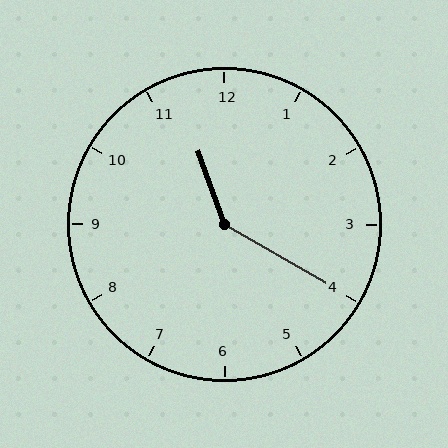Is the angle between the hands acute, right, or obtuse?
It is obtuse.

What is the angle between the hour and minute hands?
Approximately 140 degrees.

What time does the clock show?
11:20.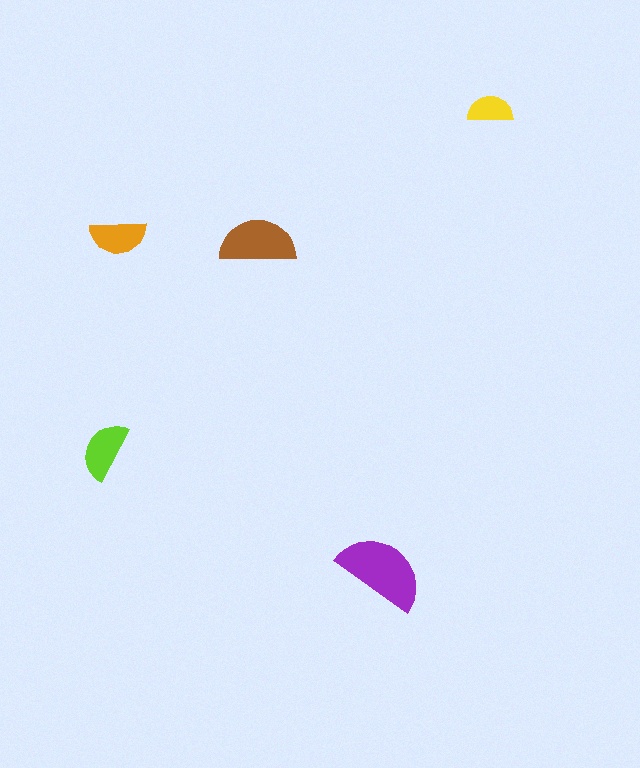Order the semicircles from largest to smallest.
the purple one, the brown one, the lime one, the orange one, the yellow one.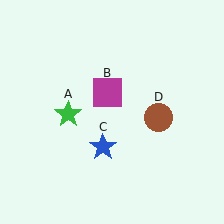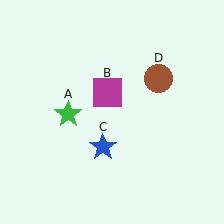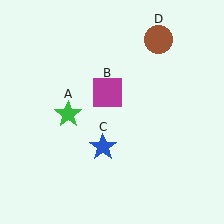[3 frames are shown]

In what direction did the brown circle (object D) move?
The brown circle (object D) moved up.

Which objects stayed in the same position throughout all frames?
Green star (object A) and magenta square (object B) and blue star (object C) remained stationary.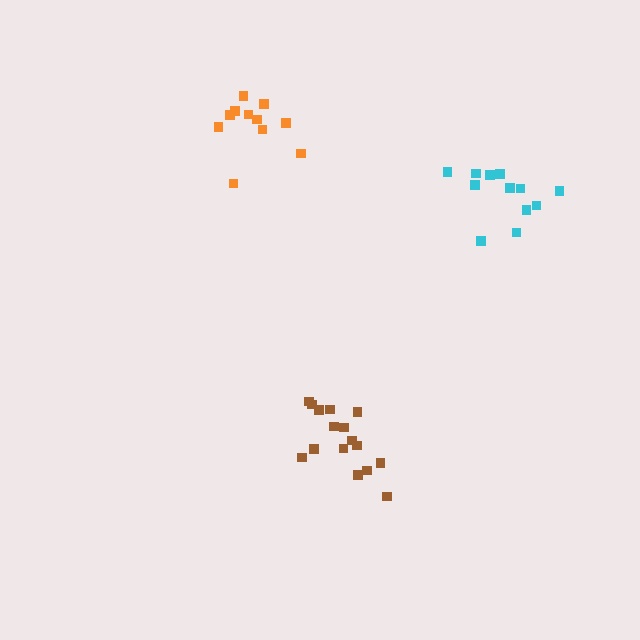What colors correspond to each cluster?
The clusters are colored: brown, orange, cyan.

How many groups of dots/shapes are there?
There are 3 groups.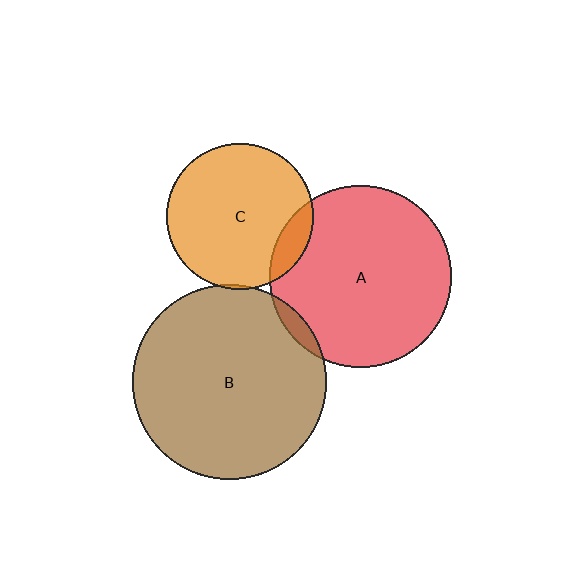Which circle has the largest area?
Circle B (brown).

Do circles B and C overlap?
Yes.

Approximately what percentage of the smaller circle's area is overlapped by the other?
Approximately 5%.